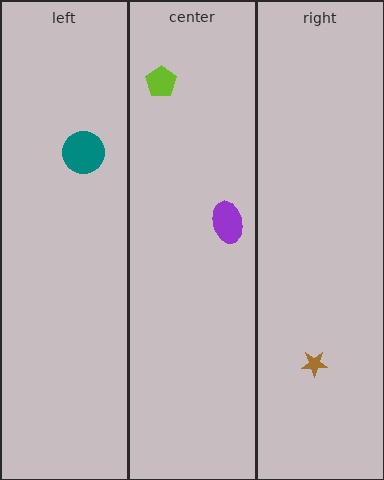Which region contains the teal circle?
The left region.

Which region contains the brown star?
The right region.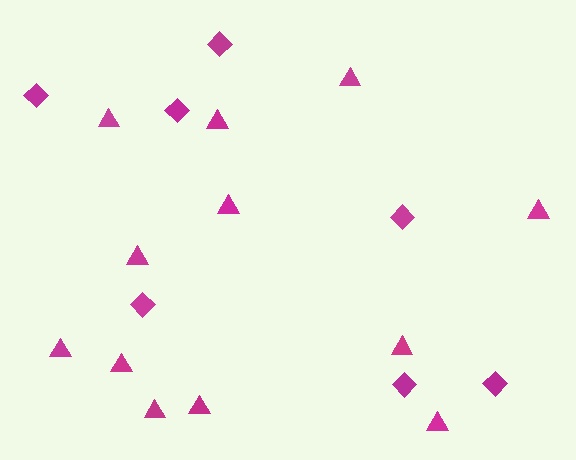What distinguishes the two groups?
There are 2 groups: one group of triangles (12) and one group of diamonds (7).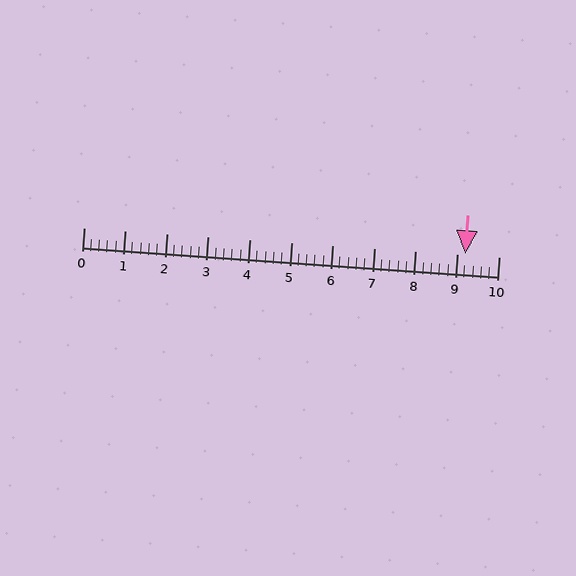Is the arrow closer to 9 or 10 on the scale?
The arrow is closer to 9.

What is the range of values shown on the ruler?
The ruler shows values from 0 to 10.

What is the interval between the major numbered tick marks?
The major tick marks are spaced 1 units apart.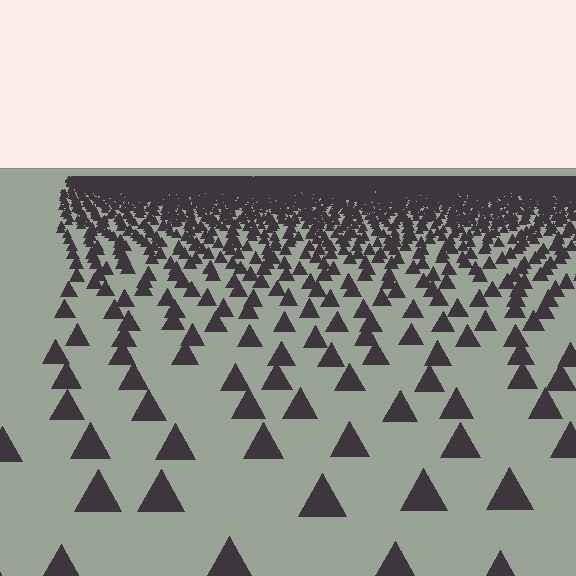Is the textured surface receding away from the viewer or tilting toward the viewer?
The surface is receding away from the viewer. Texture elements get smaller and denser toward the top.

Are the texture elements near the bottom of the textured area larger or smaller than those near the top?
Larger. Near the bottom, elements are closer to the viewer and appear at a bigger on-screen size.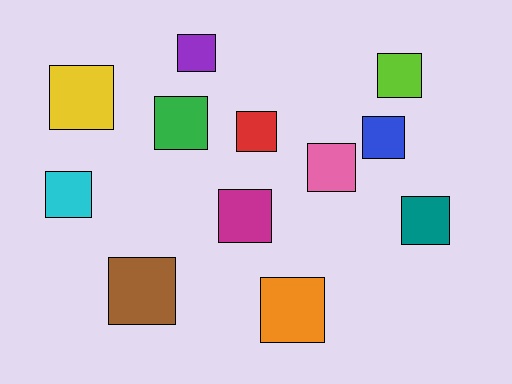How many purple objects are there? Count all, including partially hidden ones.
There is 1 purple object.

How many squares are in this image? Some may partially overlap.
There are 12 squares.